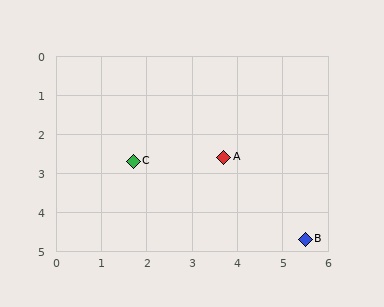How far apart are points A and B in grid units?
Points A and B are about 2.8 grid units apart.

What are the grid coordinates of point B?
Point B is at approximately (5.5, 4.7).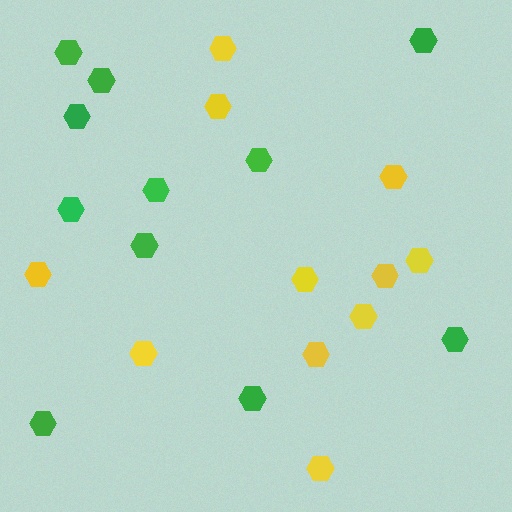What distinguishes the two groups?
There are 2 groups: one group of green hexagons (11) and one group of yellow hexagons (11).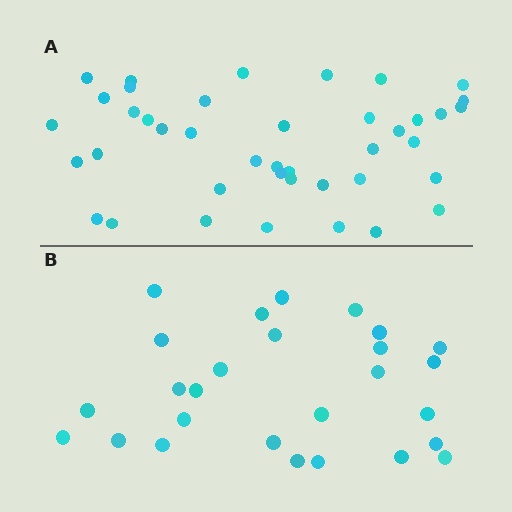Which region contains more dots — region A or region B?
Region A (the top region) has more dots.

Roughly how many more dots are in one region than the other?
Region A has approximately 15 more dots than region B.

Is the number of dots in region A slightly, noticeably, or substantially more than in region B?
Region A has substantially more. The ratio is roughly 1.5 to 1.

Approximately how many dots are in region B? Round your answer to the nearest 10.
About 30 dots. (The exact count is 27, which rounds to 30.)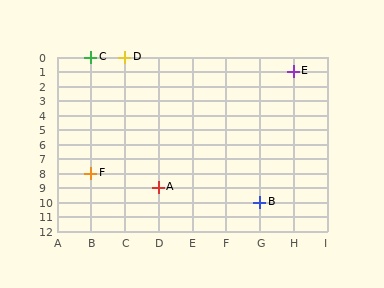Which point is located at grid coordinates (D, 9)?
Point A is at (D, 9).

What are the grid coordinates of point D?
Point D is at grid coordinates (C, 0).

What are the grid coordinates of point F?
Point F is at grid coordinates (B, 8).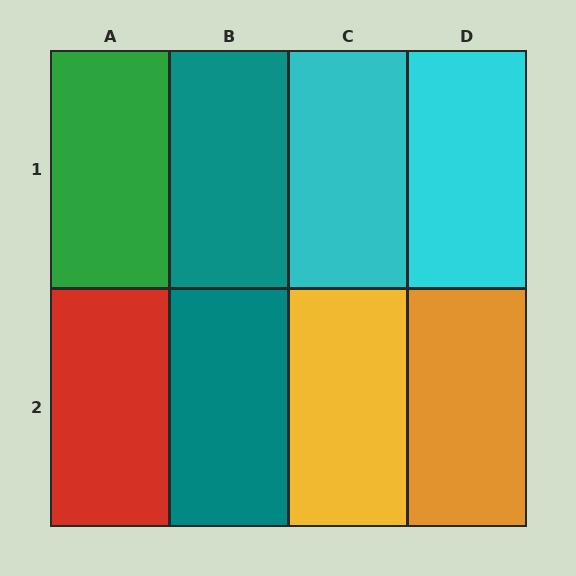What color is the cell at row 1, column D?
Cyan.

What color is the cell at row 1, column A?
Green.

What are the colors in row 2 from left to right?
Red, teal, yellow, orange.